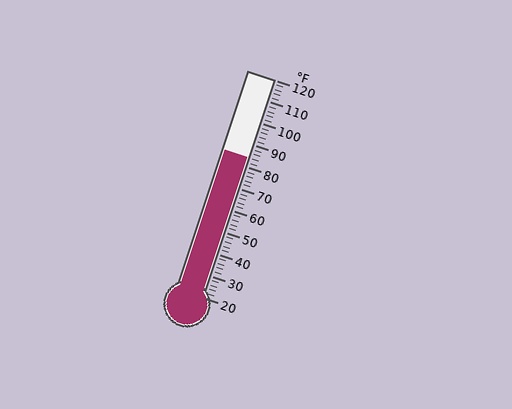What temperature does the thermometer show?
The thermometer shows approximately 84°F.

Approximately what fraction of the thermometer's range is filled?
The thermometer is filled to approximately 65% of its range.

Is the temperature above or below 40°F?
The temperature is above 40°F.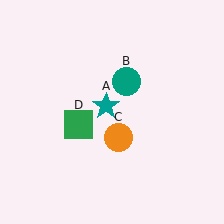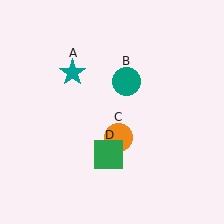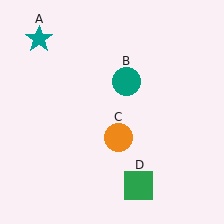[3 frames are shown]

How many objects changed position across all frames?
2 objects changed position: teal star (object A), green square (object D).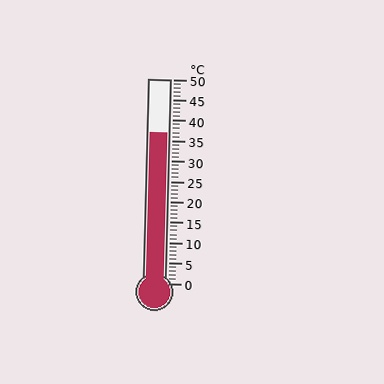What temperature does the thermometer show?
The thermometer shows approximately 37°C.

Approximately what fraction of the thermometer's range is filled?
The thermometer is filled to approximately 75% of its range.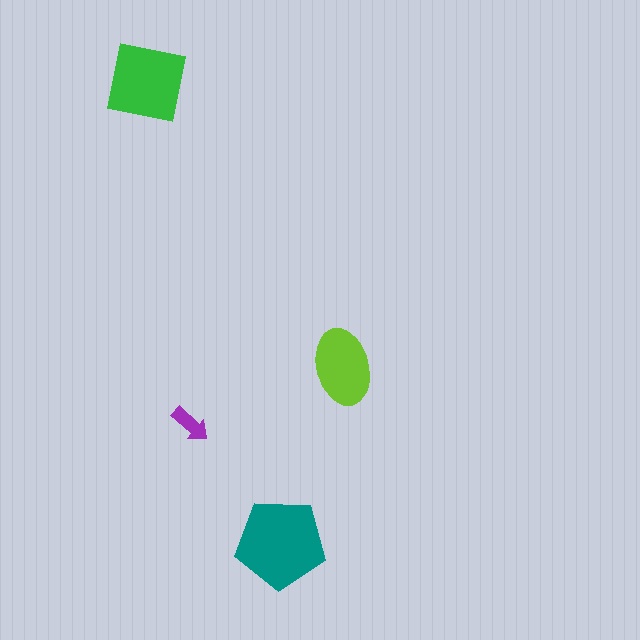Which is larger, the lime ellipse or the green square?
The green square.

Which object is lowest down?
The teal pentagon is bottommost.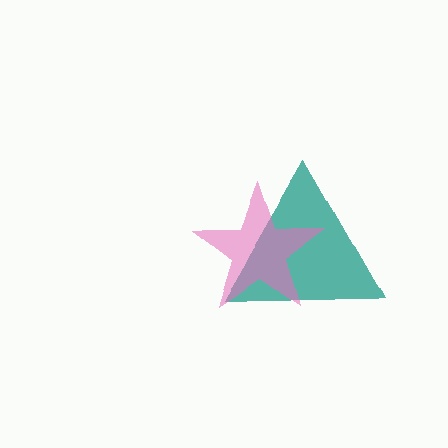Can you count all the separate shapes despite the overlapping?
Yes, there are 2 separate shapes.